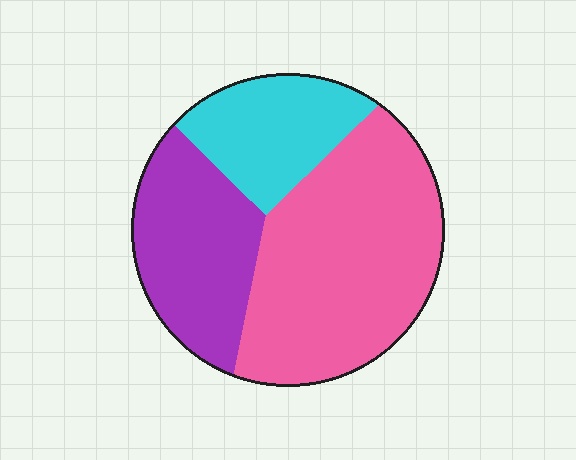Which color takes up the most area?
Pink, at roughly 50%.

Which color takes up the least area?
Cyan, at roughly 20%.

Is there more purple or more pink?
Pink.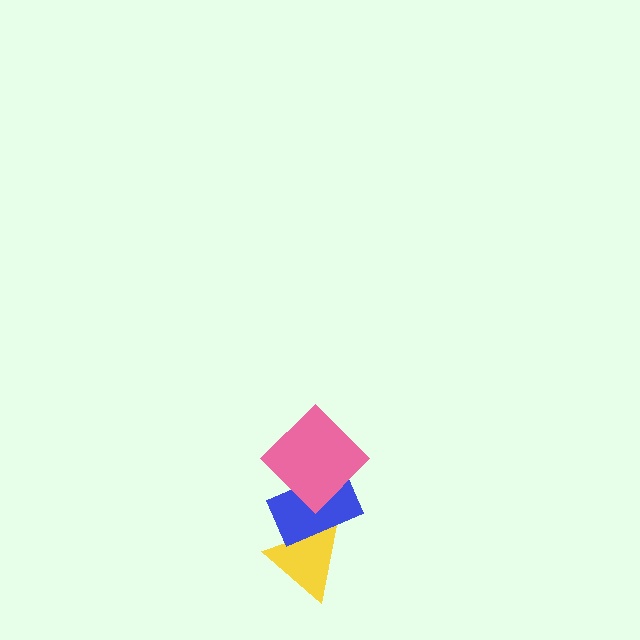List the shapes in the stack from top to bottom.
From top to bottom: the pink diamond, the blue rectangle, the yellow triangle.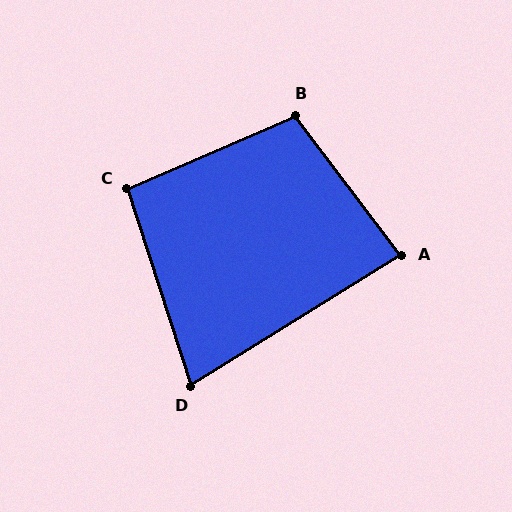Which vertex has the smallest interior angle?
D, at approximately 76 degrees.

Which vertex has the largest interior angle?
B, at approximately 104 degrees.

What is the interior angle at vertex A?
Approximately 84 degrees (acute).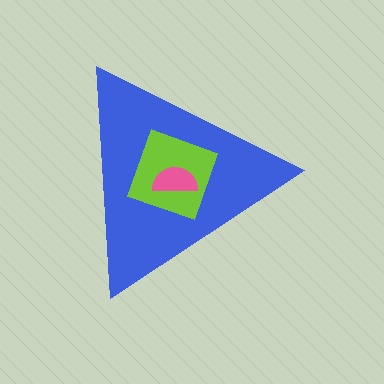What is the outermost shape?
The blue triangle.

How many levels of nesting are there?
3.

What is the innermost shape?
The pink semicircle.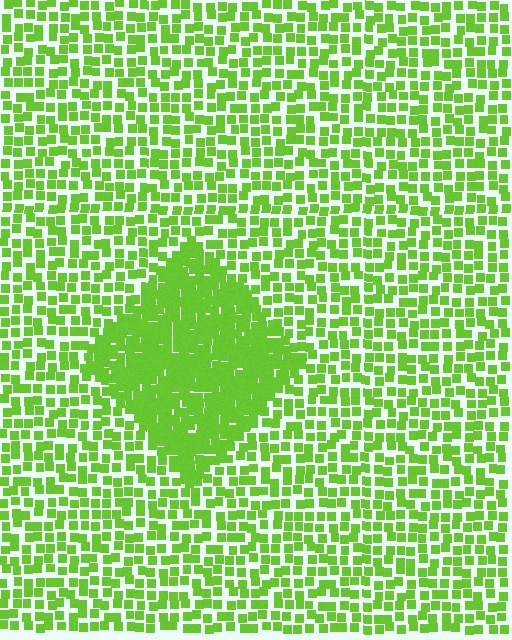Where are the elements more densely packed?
The elements are more densely packed inside the diamond boundary.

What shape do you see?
I see a diamond.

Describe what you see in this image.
The image contains small lime elements arranged at two different densities. A diamond-shaped region is visible where the elements are more densely packed than the surrounding area.